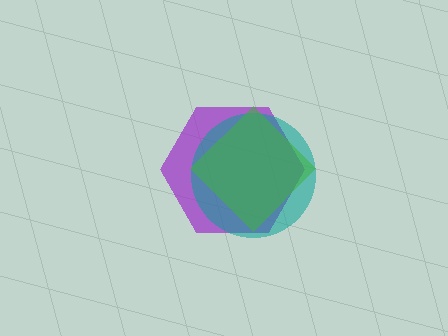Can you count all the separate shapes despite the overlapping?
Yes, there are 3 separate shapes.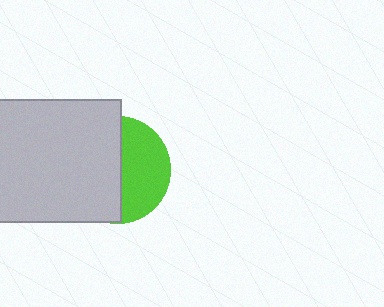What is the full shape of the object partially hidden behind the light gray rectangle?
The partially hidden object is a lime circle.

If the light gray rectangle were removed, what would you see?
You would see the complete lime circle.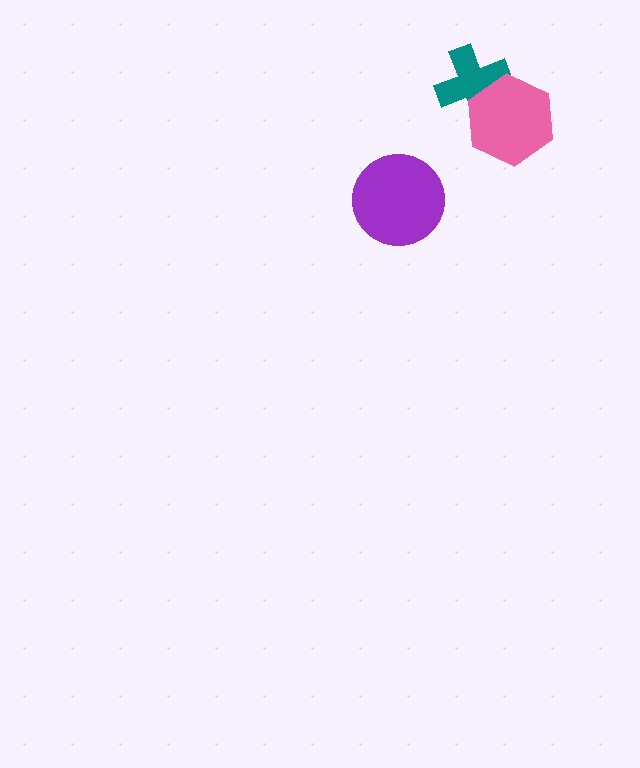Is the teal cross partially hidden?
Yes, it is partially covered by another shape.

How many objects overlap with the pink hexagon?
1 object overlaps with the pink hexagon.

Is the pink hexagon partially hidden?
No, no other shape covers it.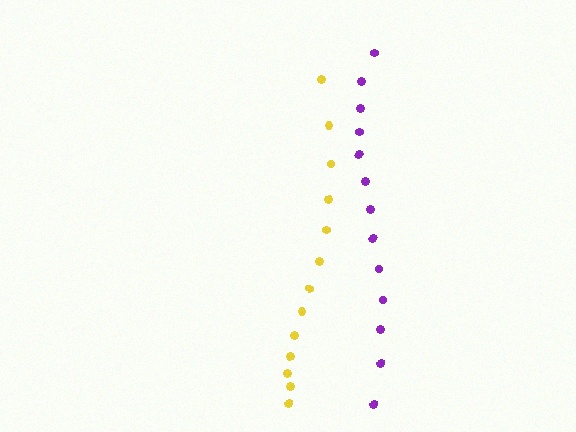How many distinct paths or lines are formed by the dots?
There are 2 distinct paths.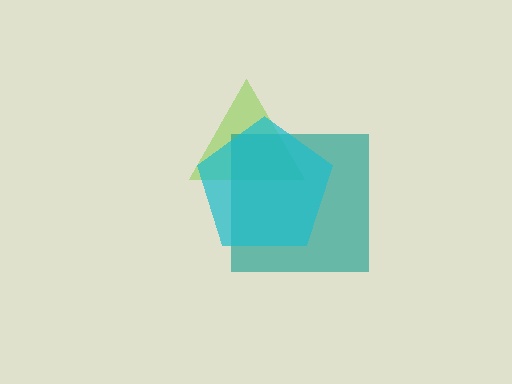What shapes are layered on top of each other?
The layered shapes are: a lime triangle, a teal square, a cyan pentagon.